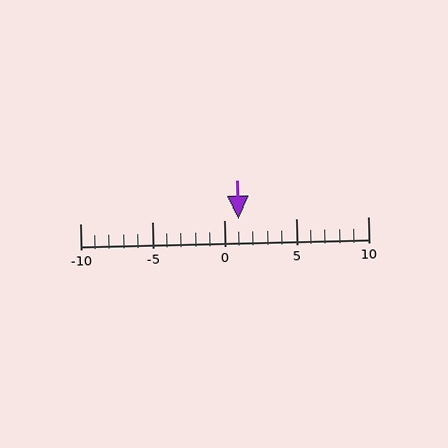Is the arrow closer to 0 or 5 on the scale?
The arrow is closer to 0.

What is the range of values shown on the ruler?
The ruler shows values from -10 to 10.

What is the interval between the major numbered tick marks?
The major tick marks are spaced 5 units apart.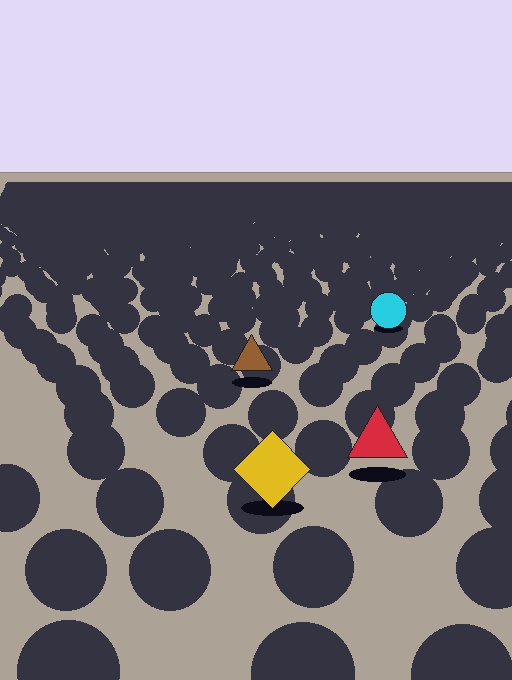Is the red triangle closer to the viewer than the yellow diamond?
No. The yellow diamond is closer — you can tell from the texture gradient: the ground texture is coarser near it.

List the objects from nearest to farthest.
From nearest to farthest: the yellow diamond, the red triangle, the brown triangle, the cyan circle.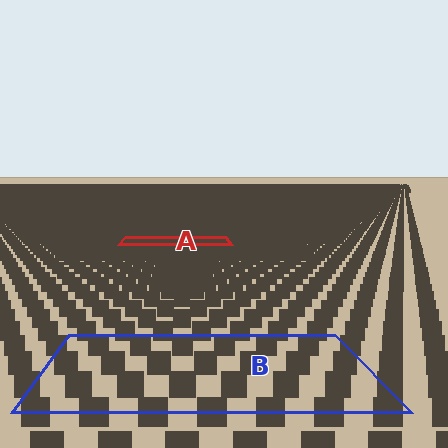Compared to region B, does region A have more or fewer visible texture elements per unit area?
Region A has more texture elements per unit area — they are packed more densely because it is farther away.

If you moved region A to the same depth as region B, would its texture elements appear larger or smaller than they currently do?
They would appear larger. At a closer depth, the same texture elements are projected at a bigger on-screen size.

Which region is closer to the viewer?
Region B is closer. The texture elements there are larger and more spread out.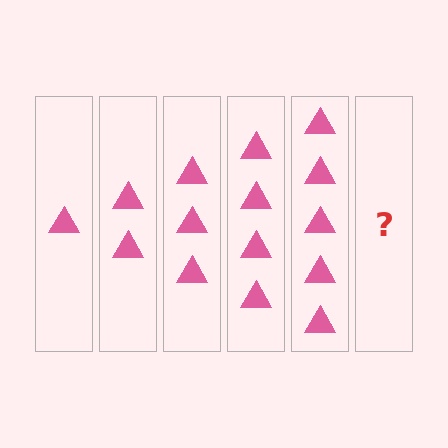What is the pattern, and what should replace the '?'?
The pattern is that each step adds one more triangle. The '?' should be 6 triangles.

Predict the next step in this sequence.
The next step is 6 triangles.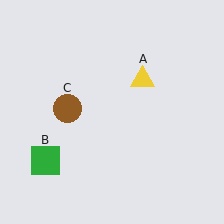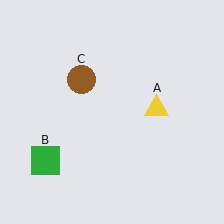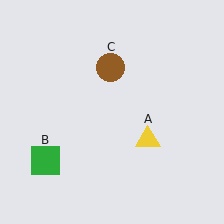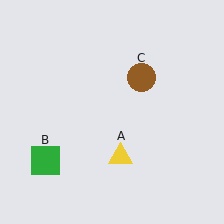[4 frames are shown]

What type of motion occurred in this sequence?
The yellow triangle (object A), brown circle (object C) rotated clockwise around the center of the scene.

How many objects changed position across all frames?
2 objects changed position: yellow triangle (object A), brown circle (object C).